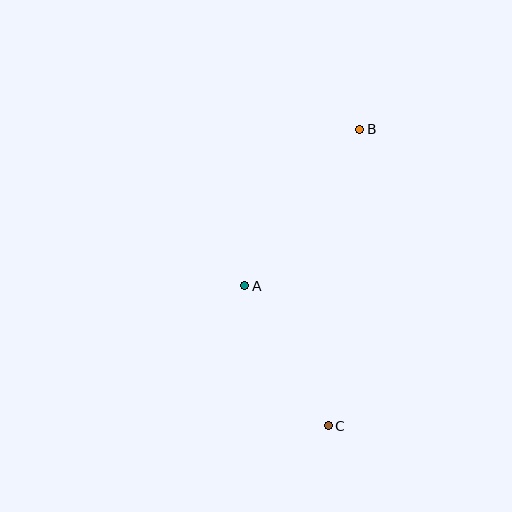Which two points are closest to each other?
Points A and C are closest to each other.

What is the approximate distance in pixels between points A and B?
The distance between A and B is approximately 194 pixels.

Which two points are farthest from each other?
Points B and C are farthest from each other.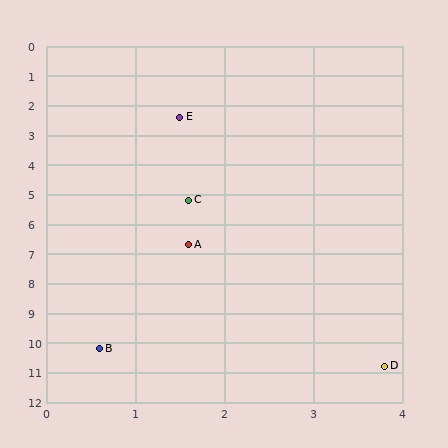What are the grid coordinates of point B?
Point B is at approximately (0.6, 10.2).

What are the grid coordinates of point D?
Point D is at approximately (3.8, 10.8).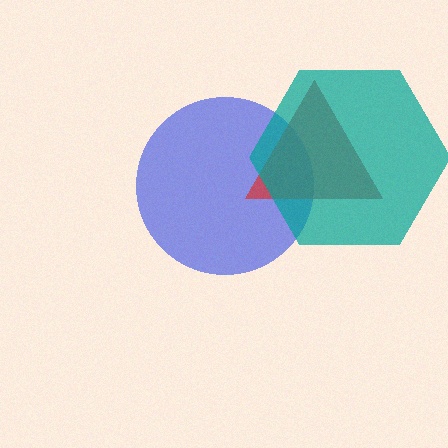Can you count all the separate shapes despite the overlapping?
Yes, there are 3 separate shapes.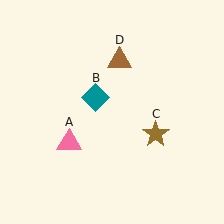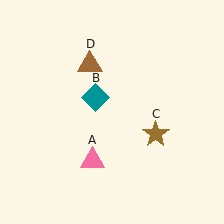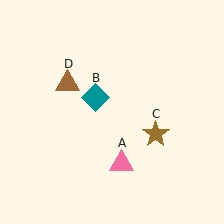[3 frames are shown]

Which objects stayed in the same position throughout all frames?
Teal diamond (object B) and brown star (object C) remained stationary.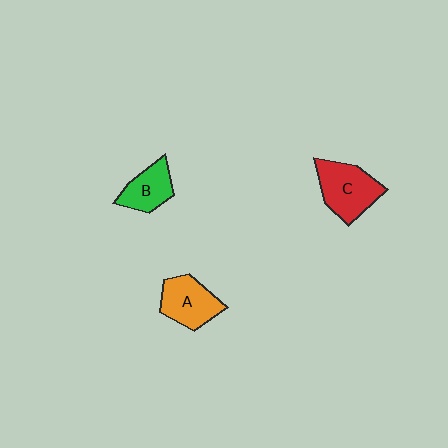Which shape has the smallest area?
Shape B (green).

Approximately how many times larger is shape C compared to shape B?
Approximately 1.4 times.